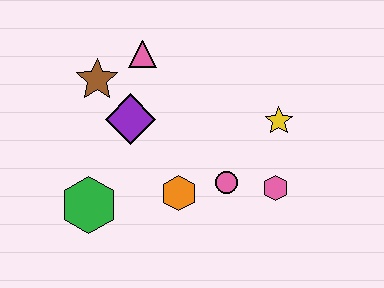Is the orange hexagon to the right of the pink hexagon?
No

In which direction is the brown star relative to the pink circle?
The brown star is to the left of the pink circle.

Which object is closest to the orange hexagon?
The pink circle is closest to the orange hexagon.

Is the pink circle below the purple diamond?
Yes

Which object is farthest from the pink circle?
The brown star is farthest from the pink circle.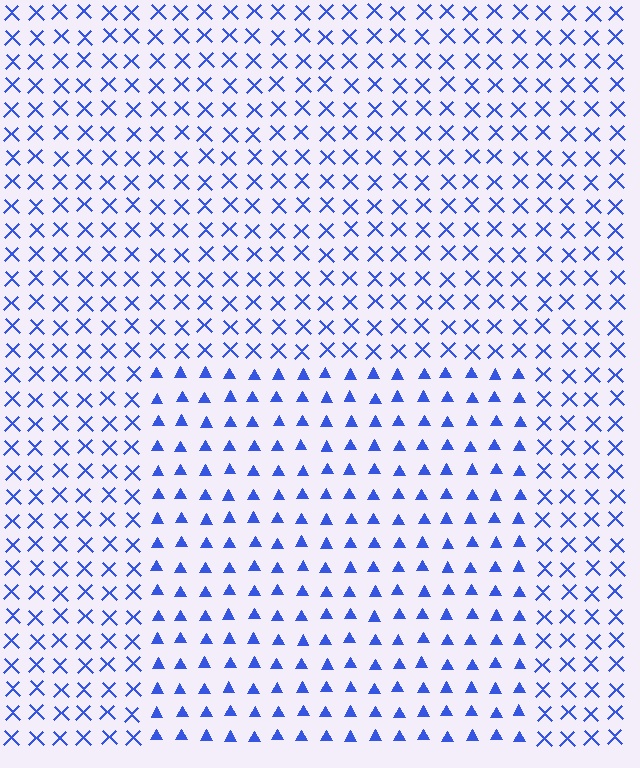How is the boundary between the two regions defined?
The boundary is defined by a change in element shape: triangles inside vs. X marks outside. All elements share the same color and spacing.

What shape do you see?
I see a rectangle.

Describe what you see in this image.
The image is filled with small blue elements arranged in a uniform grid. A rectangle-shaped region contains triangles, while the surrounding area contains X marks. The boundary is defined purely by the change in element shape.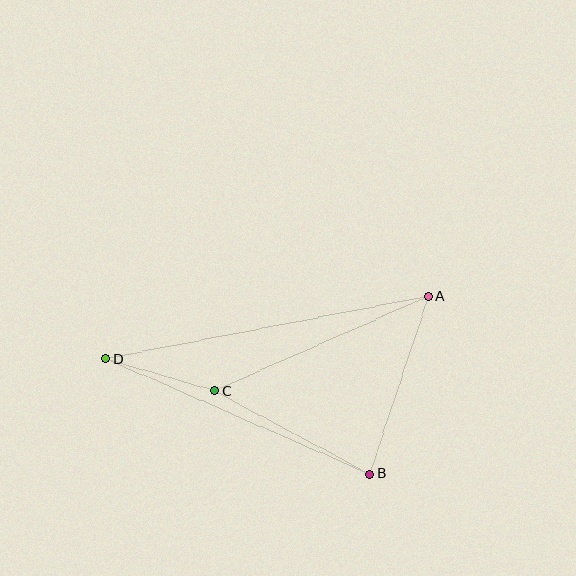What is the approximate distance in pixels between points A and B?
The distance between A and B is approximately 187 pixels.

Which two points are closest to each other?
Points C and D are closest to each other.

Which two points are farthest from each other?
Points A and D are farthest from each other.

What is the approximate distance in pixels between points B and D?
The distance between B and D is approximately 288 pixels.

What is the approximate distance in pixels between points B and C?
The distance between B and C is approximately 176 pixels.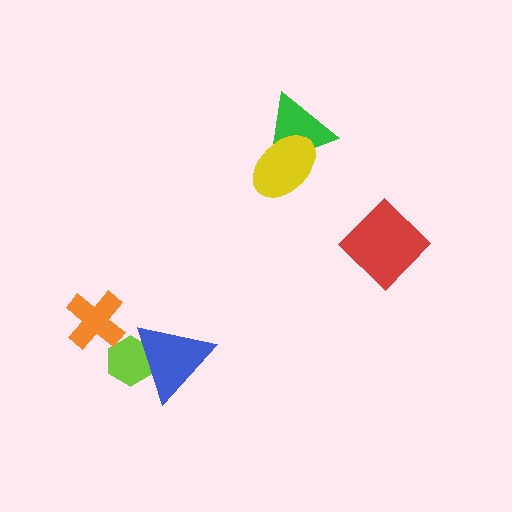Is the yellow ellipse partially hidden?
No, no other shape covers it.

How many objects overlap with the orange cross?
0 objects overlap with the orange cross.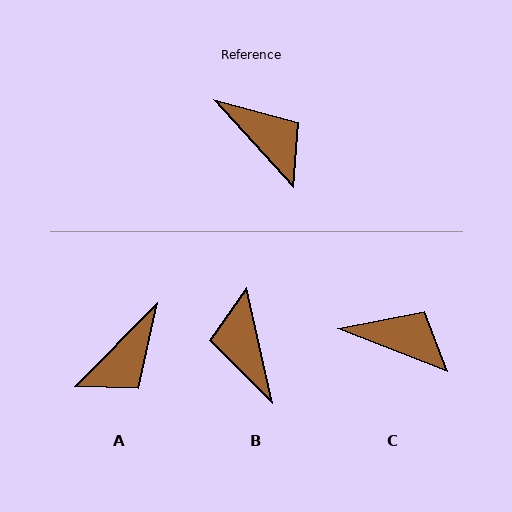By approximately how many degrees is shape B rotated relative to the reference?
Approximately 150 degrees counter-clockwise.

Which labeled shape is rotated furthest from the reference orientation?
B, about 150 degrees away.